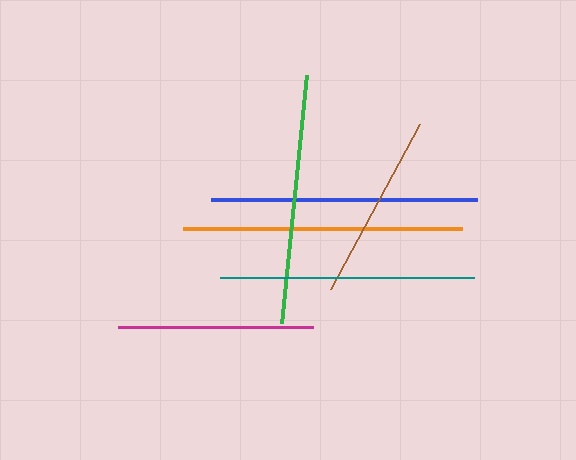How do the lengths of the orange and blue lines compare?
The orange and blue lines are approximately the same length.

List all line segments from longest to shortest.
From longest to shortest: orange, blue, teal, green, magenta, brown.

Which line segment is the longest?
The orange line is the longest at approximately 279 pixels.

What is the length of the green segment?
The green segment is approximately 250 pixels long.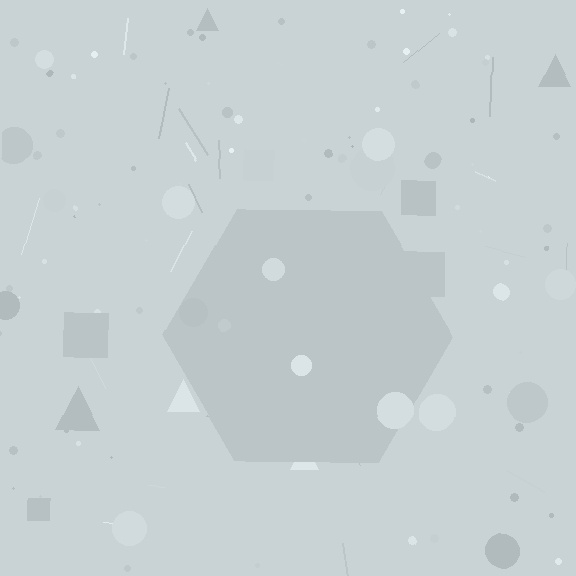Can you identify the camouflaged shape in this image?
The camouflaged shape is a hexagon.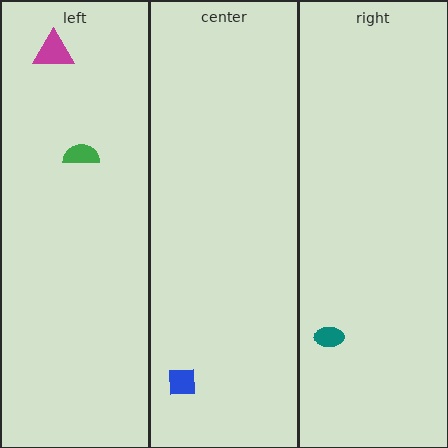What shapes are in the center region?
The blue square.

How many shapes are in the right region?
1.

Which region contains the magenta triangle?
The left region.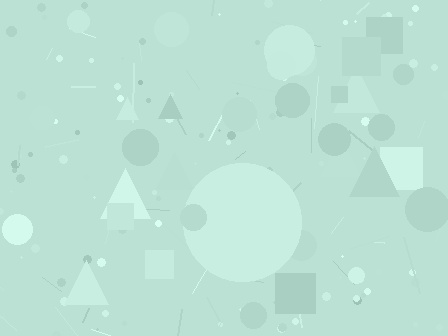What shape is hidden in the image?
A circle is hidden in the image.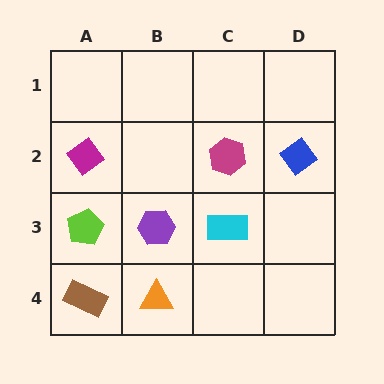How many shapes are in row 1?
0 shapes.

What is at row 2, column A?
A magenta diamond.